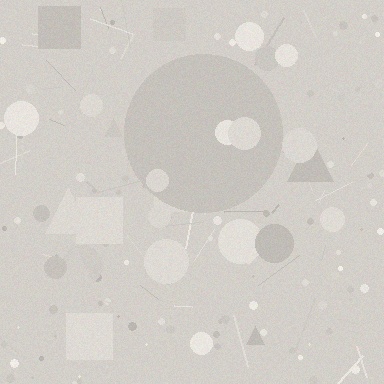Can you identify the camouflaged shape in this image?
The camouflaged shape is a circle.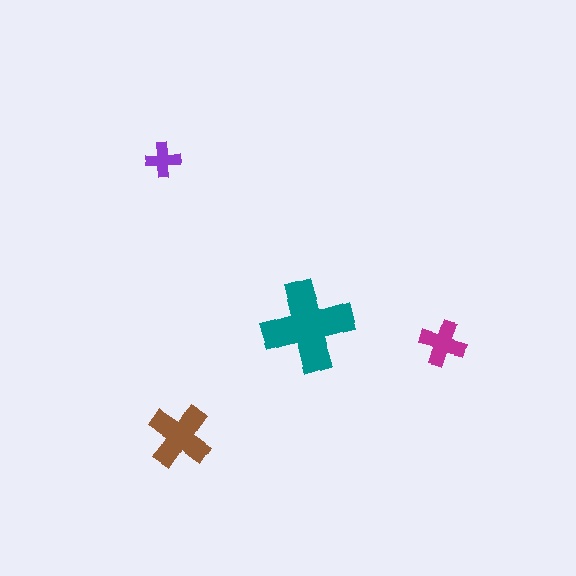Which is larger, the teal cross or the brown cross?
The teal one.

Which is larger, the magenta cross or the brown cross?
The brown one.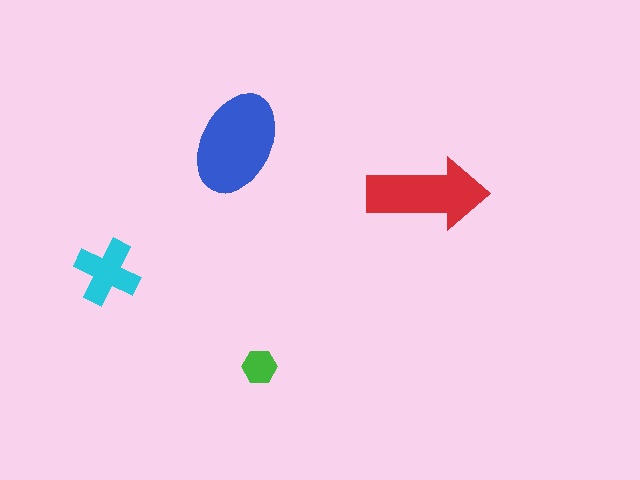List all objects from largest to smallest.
The blue ellipse, the red arrow, the cyan cross, the green hexagon.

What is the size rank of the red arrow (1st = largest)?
2nd.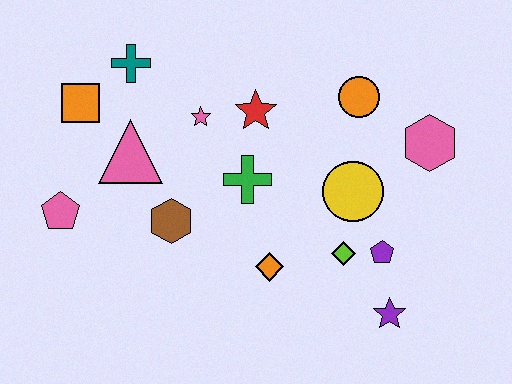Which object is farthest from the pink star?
The purple star is farthest from the pink star.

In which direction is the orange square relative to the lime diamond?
The orange square is to the left of the lime diamond.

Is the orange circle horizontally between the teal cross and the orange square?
No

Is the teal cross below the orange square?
No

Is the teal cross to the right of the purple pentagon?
No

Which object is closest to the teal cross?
The orange square is closest to the teal cross.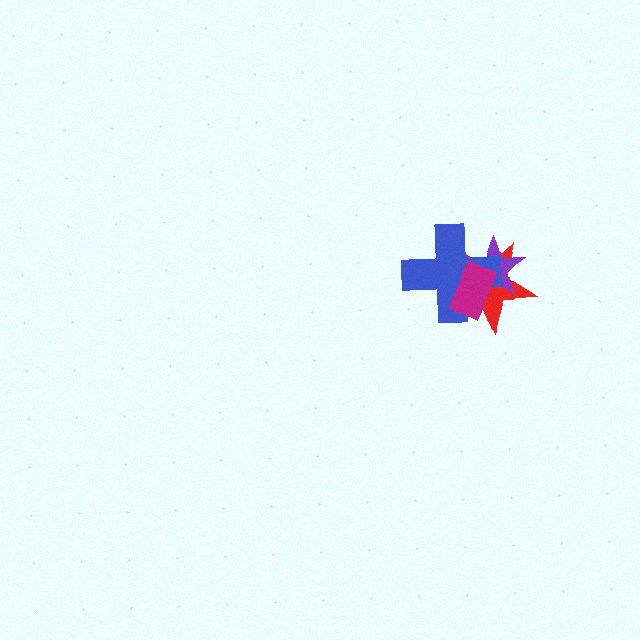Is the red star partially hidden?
Yes, it is partially covered by another shape.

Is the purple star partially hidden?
Yes, it is partially covered by another shape.